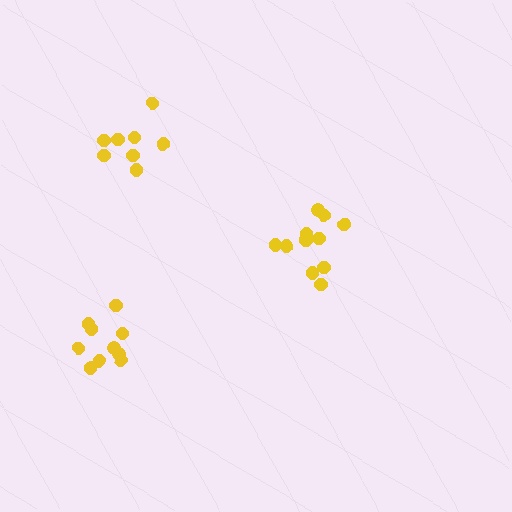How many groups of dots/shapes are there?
There are 3 groups.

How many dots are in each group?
Group 1: 8 dots, Group 2: 10 dots, Group 3: 12 dots (30 total).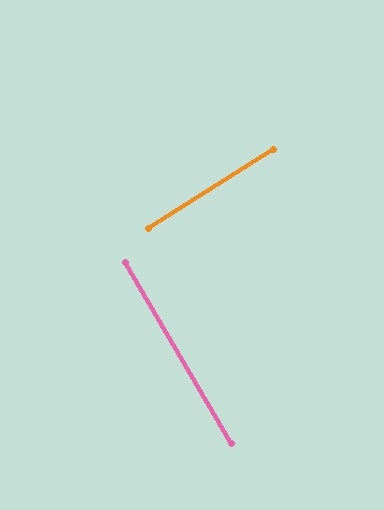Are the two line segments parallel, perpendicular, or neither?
Perpendicular — they meet at approximately 88°.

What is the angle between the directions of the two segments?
Approximately 88 degrees.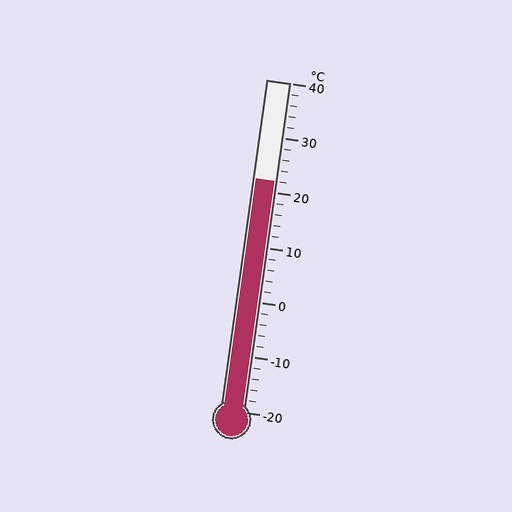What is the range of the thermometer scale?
The thermometer scale ranges from -20°C to 40°C.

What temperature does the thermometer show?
The thermometer shows approximately 22°C.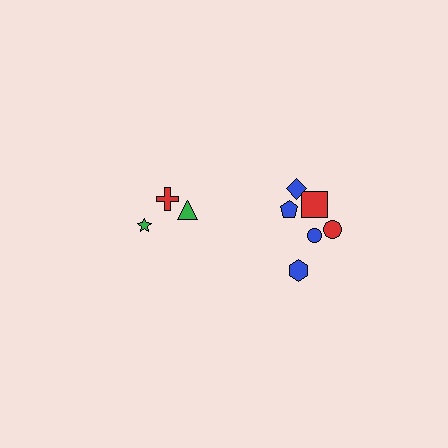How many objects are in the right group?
There are 6 objects.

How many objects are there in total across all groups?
There are 9 objects.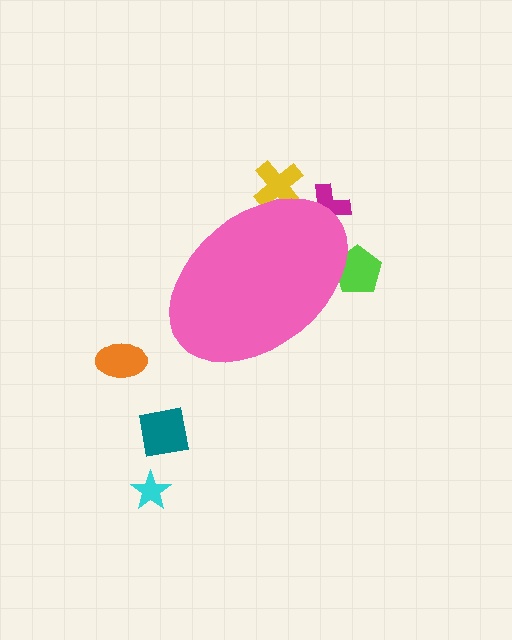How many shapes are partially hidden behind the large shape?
3 shapes are partially hidden.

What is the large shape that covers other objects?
A pink ellipse.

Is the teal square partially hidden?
No, the teal square is fully visible.